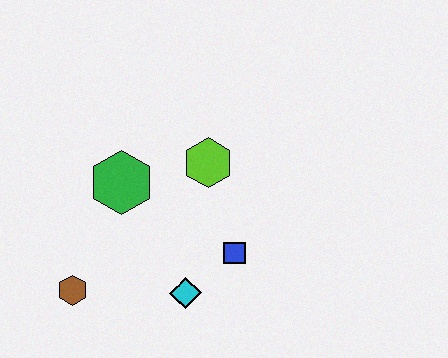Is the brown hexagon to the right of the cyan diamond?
No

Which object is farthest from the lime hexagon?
The brown hexagon is farthest from the lime hexagon.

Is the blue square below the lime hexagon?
Yes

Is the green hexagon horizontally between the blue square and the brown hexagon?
Yes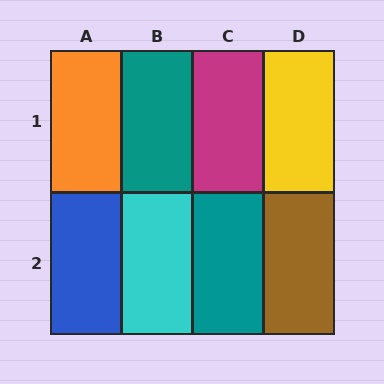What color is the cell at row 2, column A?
Blue.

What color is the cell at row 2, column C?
Teal.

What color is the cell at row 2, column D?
Brown.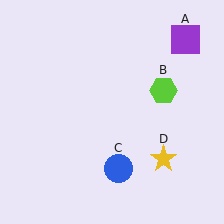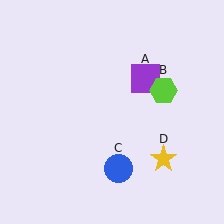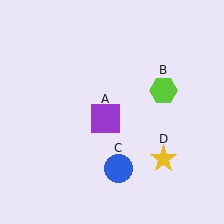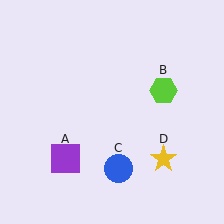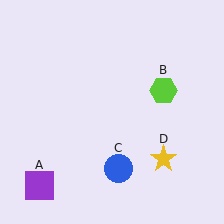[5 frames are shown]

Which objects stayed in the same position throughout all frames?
Lime hexagon (object B) and blue circle (object C) and yellow star (object D) remained stationary.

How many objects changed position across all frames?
1 object changed position: purple square (object A).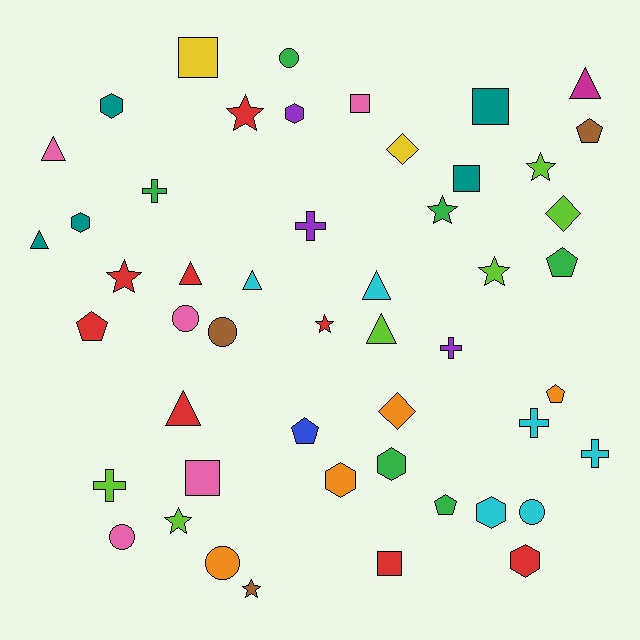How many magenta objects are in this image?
There is 1 magenta object.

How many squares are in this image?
There are 6 squares.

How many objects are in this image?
There are 50 objects.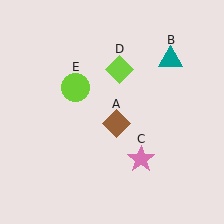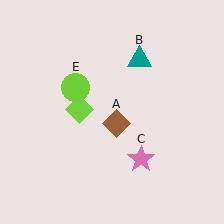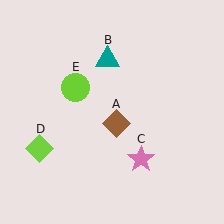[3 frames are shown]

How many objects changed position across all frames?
2 objects changed position: teal triangle (object B), lime diamond (object D).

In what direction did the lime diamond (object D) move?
The lime diamond (object D) moved down and to the left.